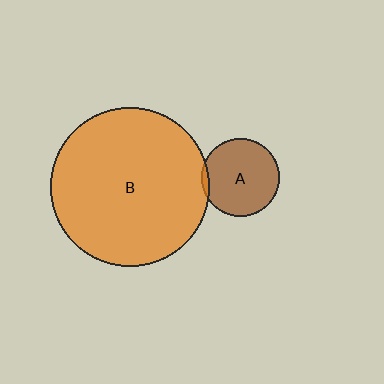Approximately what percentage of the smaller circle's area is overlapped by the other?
Approximately 5%.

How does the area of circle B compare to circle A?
Approximately 4.2 times.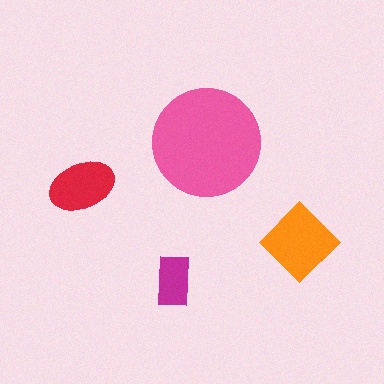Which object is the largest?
The pink circle.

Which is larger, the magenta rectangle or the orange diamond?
The orange diamond.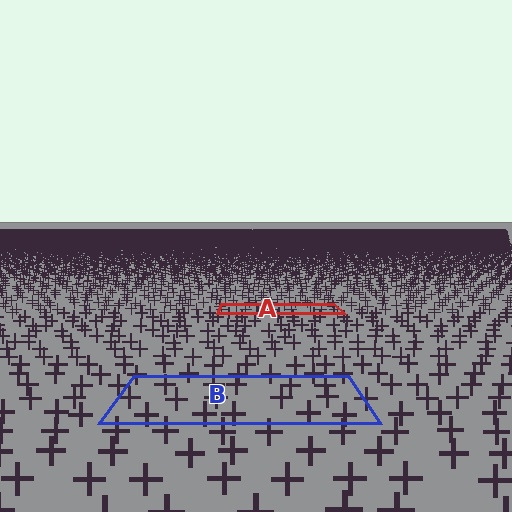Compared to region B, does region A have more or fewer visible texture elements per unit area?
Region A has more texture elements per unit area — they are packed more densely because it is farther away.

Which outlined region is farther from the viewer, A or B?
Region A is farther from the viewer — the texture elements inside it appear smaller and more densely packed.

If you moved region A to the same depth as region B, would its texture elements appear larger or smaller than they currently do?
They would appear larger. At a closer depth, the same texture elements are projected at a bigger on-screen size.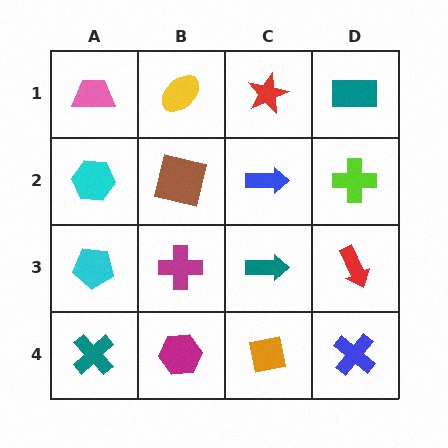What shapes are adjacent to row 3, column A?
A cyan hexagon (row 2, column A), a teal cross (row 4, column A), a magenta cross (row 3, column B).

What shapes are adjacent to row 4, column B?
A magenta cross (row 3, column B), a teal cross (row 4, column A), an orange square (row 4, column C).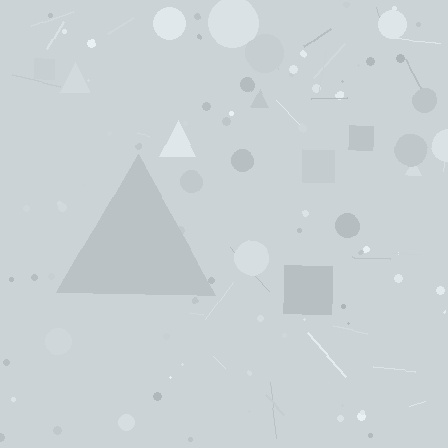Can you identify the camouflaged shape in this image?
The camouflaged shape is a triangle.